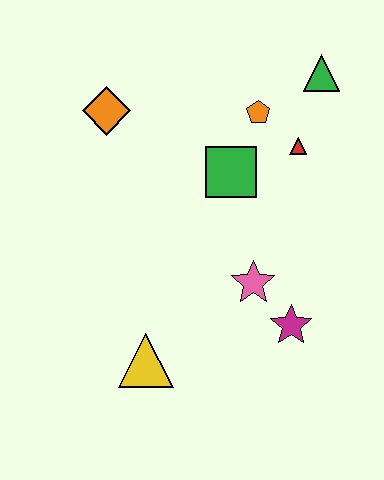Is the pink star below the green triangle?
Yes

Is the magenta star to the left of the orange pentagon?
No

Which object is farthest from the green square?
The yellow triangle is farthest from the green square.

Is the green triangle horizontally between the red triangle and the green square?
No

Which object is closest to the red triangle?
The orange pentagon is closest to the red triangle.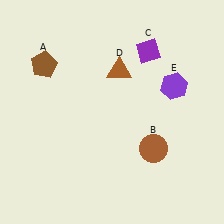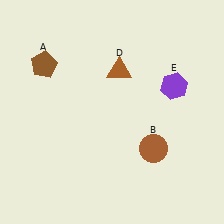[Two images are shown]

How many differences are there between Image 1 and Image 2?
There is 1 difference between the two images.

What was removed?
The purple diamond (C) was removed in Image 2.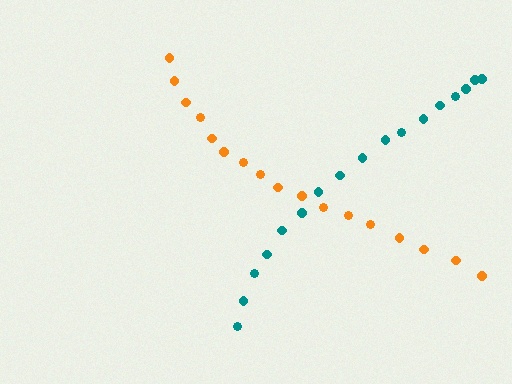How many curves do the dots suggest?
There are 2 distinct paths.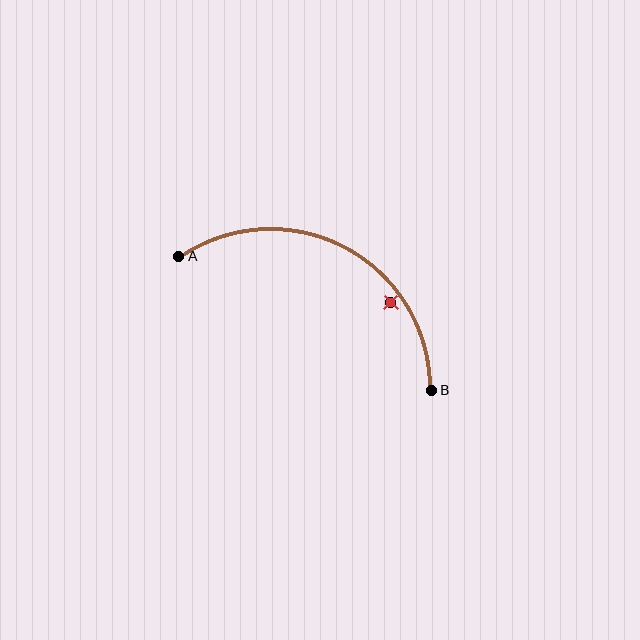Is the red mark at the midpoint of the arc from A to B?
No — the red mark does not lie on the arc at all. It sits slightly inside the curve.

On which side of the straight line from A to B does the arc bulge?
The arc bulges above the straight line connecting A and B.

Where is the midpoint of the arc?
The arc midpoint is the point on the curve farthest from the straight line joining A and B. It sits above that line.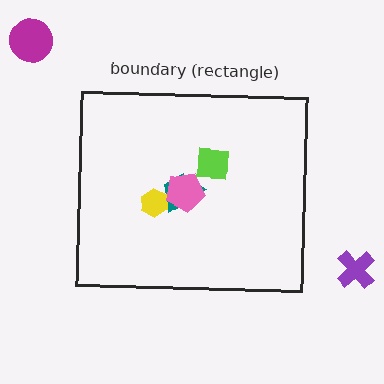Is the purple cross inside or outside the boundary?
Outside.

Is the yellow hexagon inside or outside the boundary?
Inside.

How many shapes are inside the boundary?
4 inside, 2 outside.